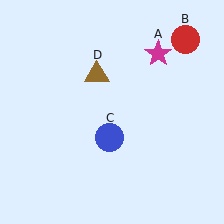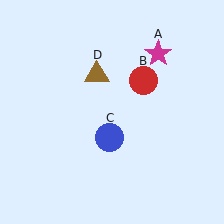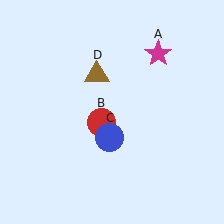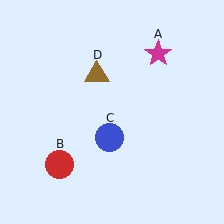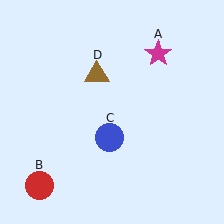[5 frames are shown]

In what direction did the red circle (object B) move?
The red circle (object B) moved down and to the left.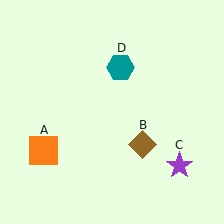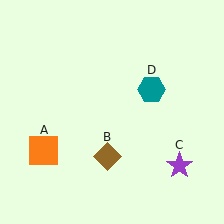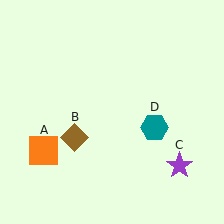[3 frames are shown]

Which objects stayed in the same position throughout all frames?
Orange square (object A) and purple star (object C) remained stationary.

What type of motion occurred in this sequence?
The brown diamond (object B), teal hexagon (object D) rotated clockwise around the center of the scene.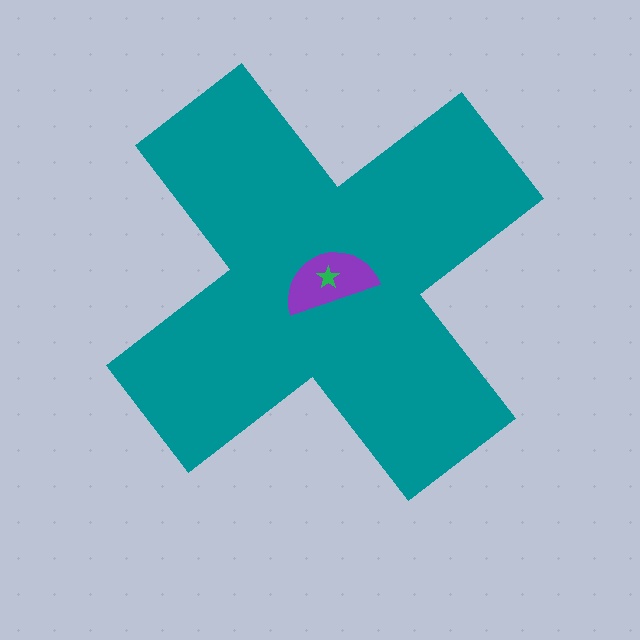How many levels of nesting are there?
3.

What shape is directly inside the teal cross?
The purple semicircle.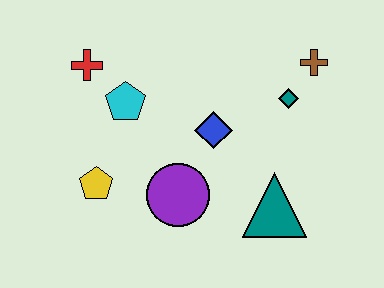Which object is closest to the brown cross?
The teal diamond is closest to the brown cross.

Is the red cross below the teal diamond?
No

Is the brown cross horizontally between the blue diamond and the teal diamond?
No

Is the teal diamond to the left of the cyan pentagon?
No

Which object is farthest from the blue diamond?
The red cross is farthest from the blue diamond.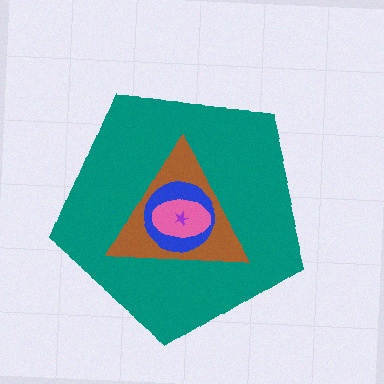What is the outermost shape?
The teal pentagon.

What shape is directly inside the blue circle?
The pink ellipse.